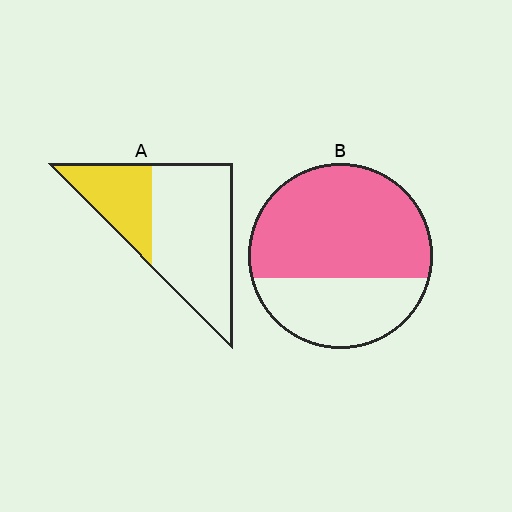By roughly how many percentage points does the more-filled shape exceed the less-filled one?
By roughly 35 percentage points (B over A).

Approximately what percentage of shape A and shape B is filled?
A is approximately 30% and B is approximately 65%.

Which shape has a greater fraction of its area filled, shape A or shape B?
Shape B.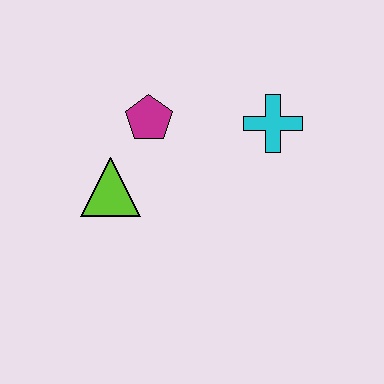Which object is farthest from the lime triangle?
The cyan cross is farthest from the lime triangle.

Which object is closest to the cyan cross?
The magenta pentagon is closest to the cyan cross.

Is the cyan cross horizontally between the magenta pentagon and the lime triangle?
No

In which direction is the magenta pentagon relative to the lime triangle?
The magenta pentagon is above the lime triangle.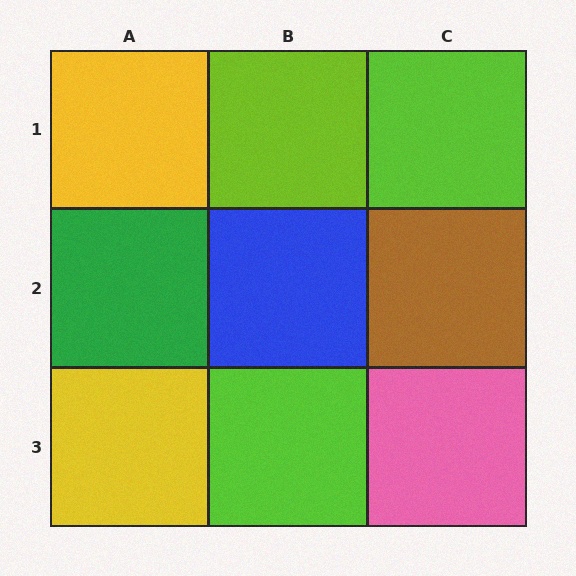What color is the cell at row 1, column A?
Yellow.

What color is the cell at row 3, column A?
Yellow.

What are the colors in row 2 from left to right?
Green, blue, brown.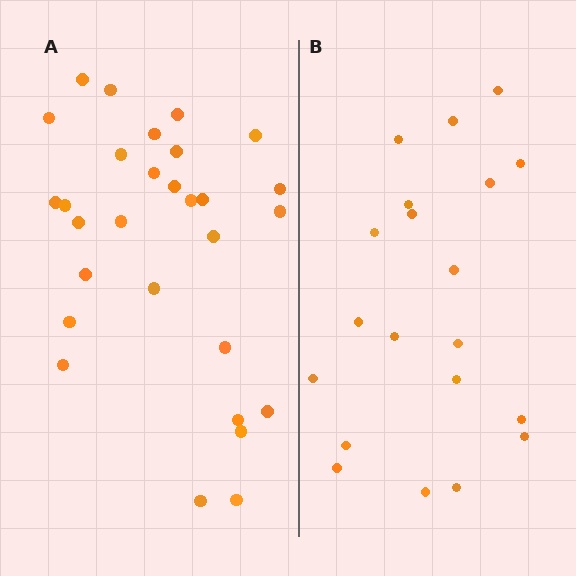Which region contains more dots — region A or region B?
Region A (the left region) has more dots.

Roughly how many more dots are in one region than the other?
Region A has roughly 8 or so more dots than region B.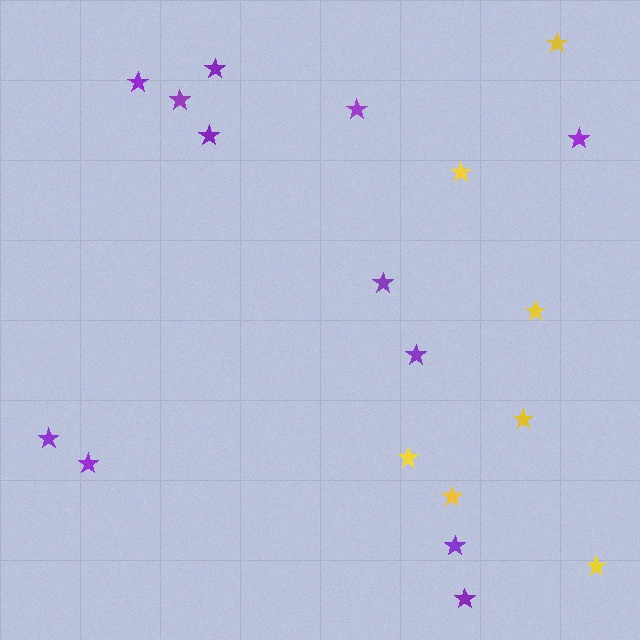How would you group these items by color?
There are 2 groups: one group of purple stars (12) and one group of yellow stars (7).